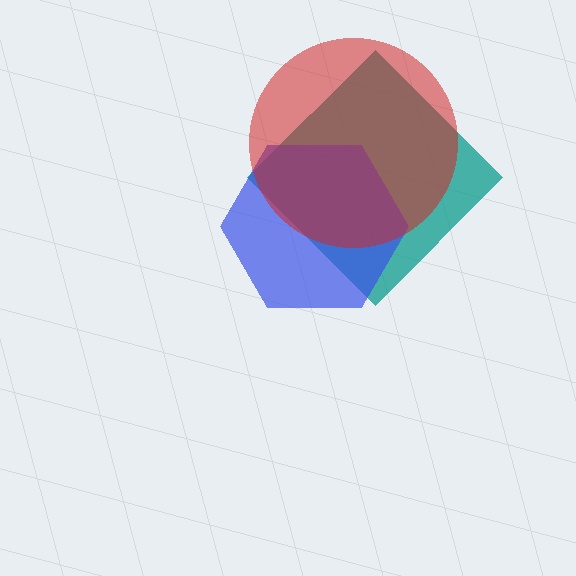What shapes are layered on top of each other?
The layered shapes are: a teal diamond, a blue hexagon, a red circle.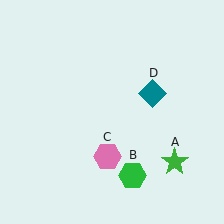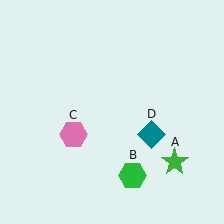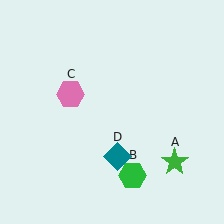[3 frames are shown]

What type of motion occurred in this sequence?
The pink hexagon (object C), teal diamond (object D) rotated clockwise around the center of the scene.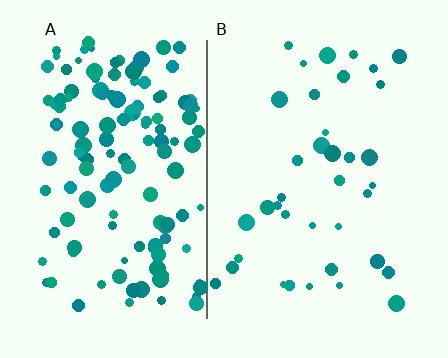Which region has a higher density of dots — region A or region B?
A (the left).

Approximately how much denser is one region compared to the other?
Approximately 3.7× — region A over region B.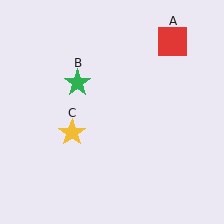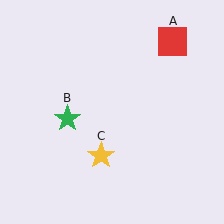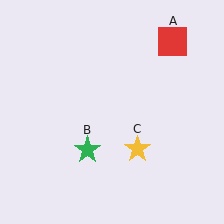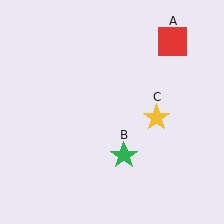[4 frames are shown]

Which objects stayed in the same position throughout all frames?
Red square (object A) remained stationary.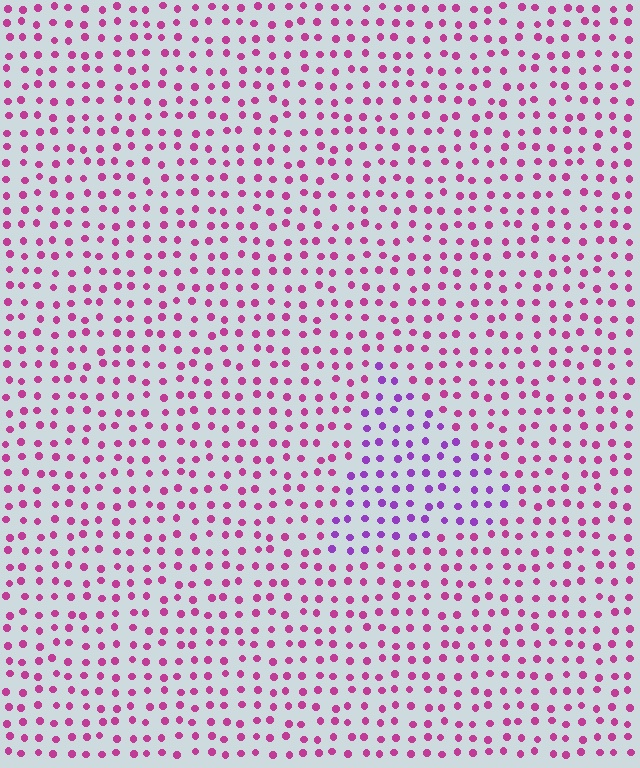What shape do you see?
I see a triangle.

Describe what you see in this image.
The image is filled with small magenta elements in a uniform arrangement. A triangle-shaped region is visible where the elements are tinted to a slightly different hue, forming a subtle color boundary.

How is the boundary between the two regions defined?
The boundary is defined purely by a slight shift in hue (about 39 degrees). Spacing, size, and orientation are identical on both sides.